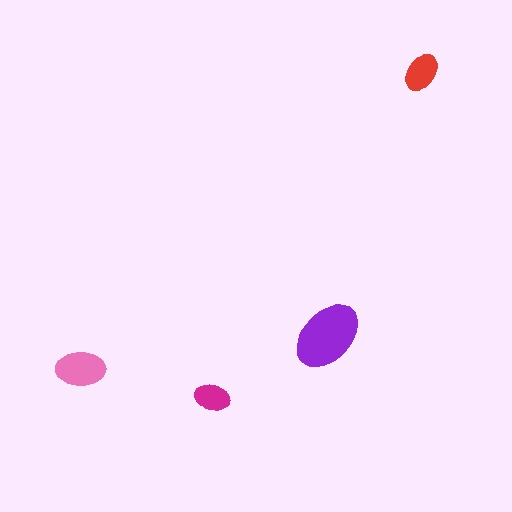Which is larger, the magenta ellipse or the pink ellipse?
The pink one.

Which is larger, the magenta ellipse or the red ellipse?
The red one.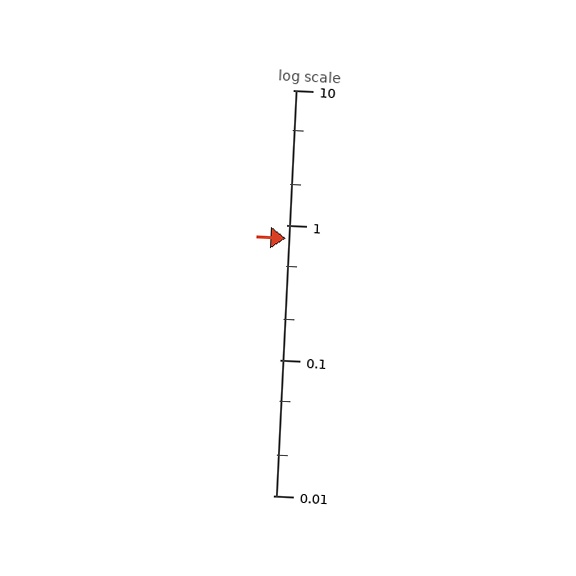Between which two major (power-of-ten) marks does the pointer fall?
The pointer is between 0.1 and 1.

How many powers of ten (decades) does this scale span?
The scale spans 3 decades, from 0.01 to 10.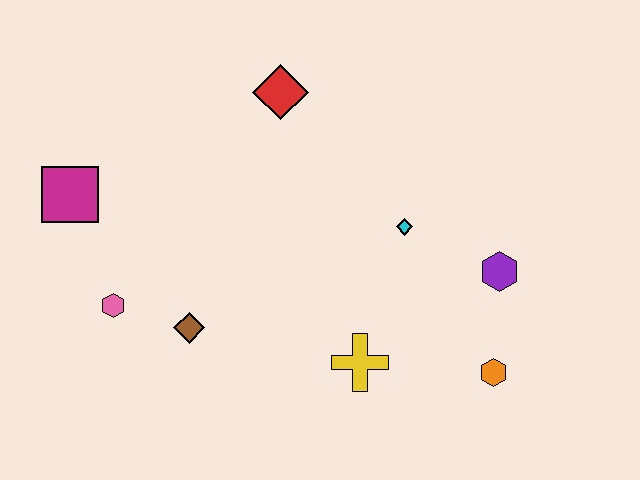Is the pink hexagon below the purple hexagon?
Yes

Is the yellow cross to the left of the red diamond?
No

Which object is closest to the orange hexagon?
The purple hexagon is closest to the orange hexagon.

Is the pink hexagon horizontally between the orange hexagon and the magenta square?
Yes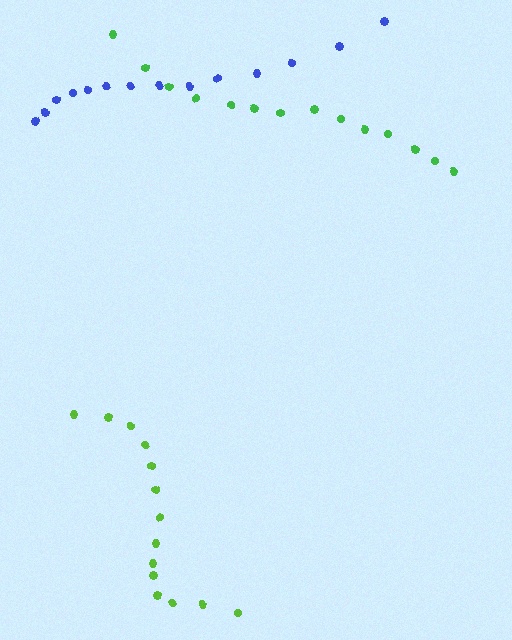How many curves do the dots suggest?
There are 3 distinct paths.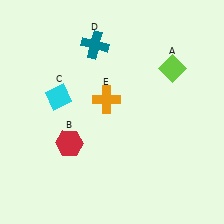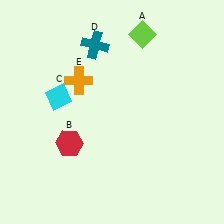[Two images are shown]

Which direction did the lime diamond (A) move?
The lime diamond (A) moved up.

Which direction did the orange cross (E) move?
The orange cross (E) moved left.